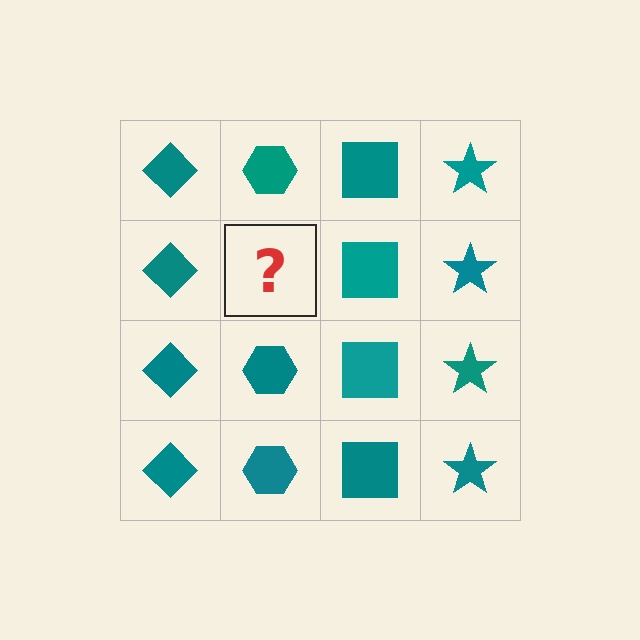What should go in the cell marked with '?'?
The missing cell should contain a teal hexagon.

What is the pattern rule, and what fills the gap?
The rule is that each column has a consistent shape. The gap should be filled with a teal hexagon.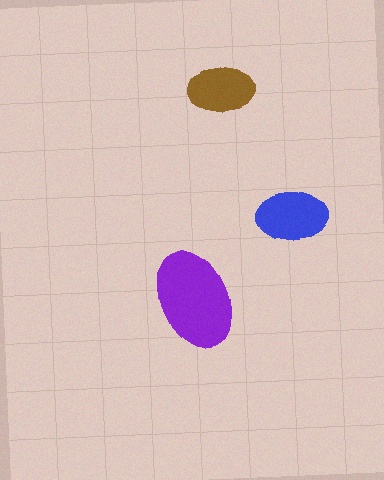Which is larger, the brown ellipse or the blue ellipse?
The blue one.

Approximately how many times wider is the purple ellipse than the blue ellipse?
About 1.5 times wider.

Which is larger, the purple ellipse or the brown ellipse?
The purple one.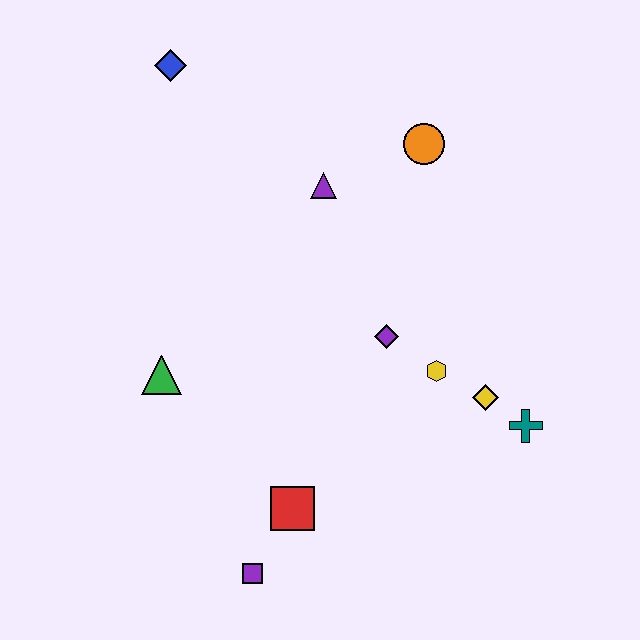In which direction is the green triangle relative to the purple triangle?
The green triangle is below the purple triangle.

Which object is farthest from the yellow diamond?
The blue diamond is farthest from the yellow diamond.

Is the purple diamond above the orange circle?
No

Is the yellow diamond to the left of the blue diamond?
No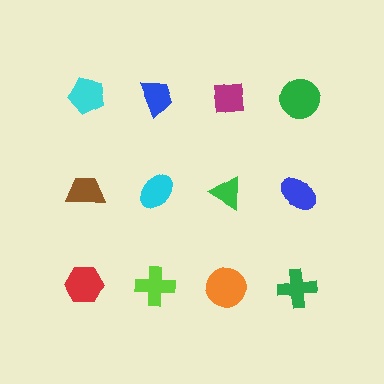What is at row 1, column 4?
A green circle.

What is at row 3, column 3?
An orange circle.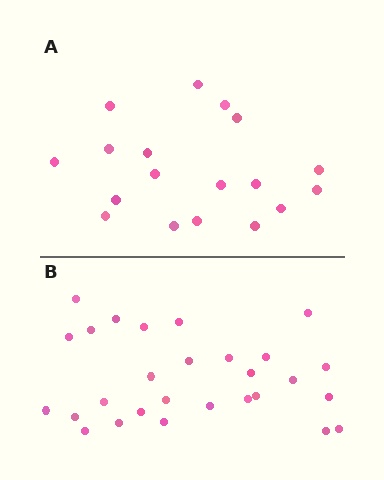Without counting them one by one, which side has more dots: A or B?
Region B (the bottom region) has more dots.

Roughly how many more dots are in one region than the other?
Region B has roughly 10 or so more dots than region A.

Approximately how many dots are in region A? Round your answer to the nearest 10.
About 20 dots. (The exact count is 18, which rounds to 20.)